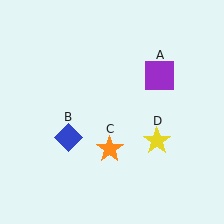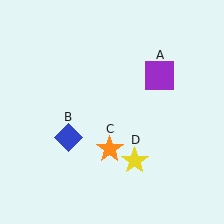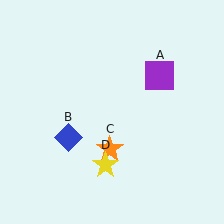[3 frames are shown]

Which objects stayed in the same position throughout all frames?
Purple square (object A) and blue diamond (object B) and orange star (object C) remained stationary.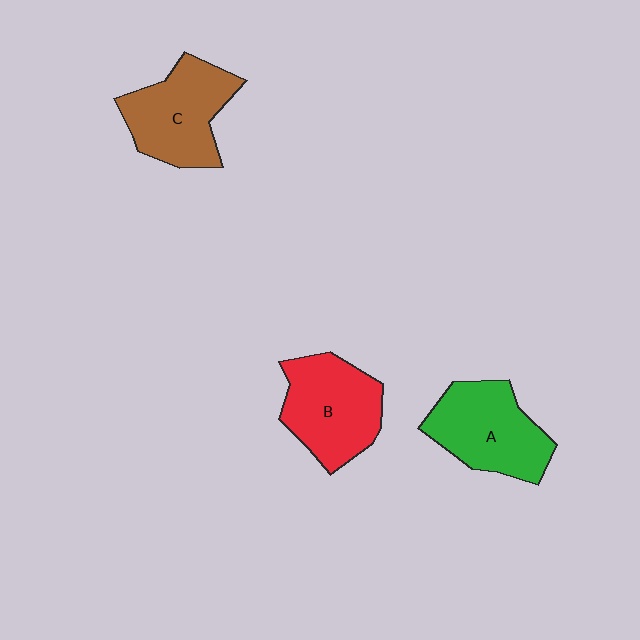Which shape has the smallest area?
Shape C (brown).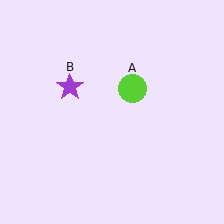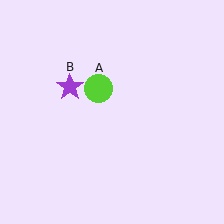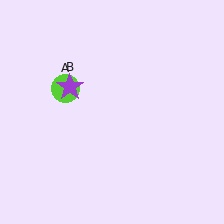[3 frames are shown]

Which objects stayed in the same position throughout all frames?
Purple star (object B) remained stationary.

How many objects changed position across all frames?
1 object changed position: lime circle (object A).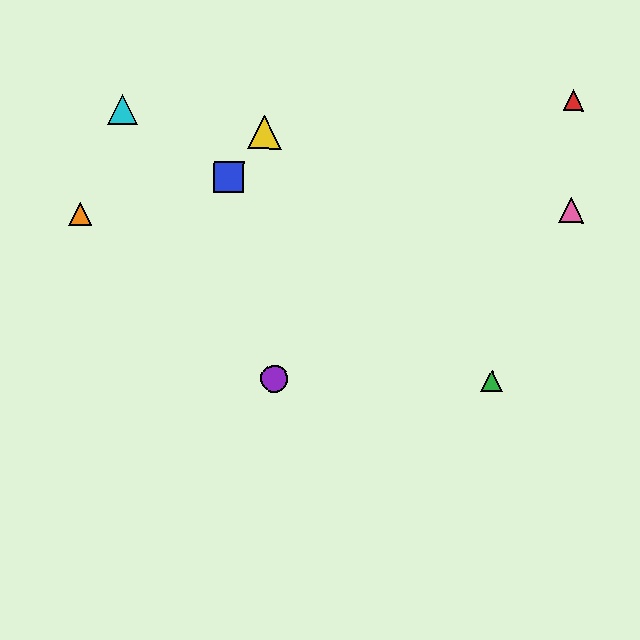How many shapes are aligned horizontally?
2 shapes (the green triangle, the purple circle) are aligned horizontally.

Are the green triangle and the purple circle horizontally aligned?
Yes, both are at y≈381.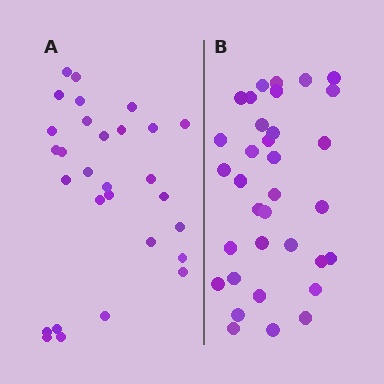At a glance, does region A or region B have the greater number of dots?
Region B (the right region) has more dots.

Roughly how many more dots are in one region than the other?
Region B has about 5 more dots than region A.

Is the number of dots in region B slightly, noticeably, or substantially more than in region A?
Region B has only slightly more — the two regions are fairly close. The ratio is roughly 1.2 to 1.